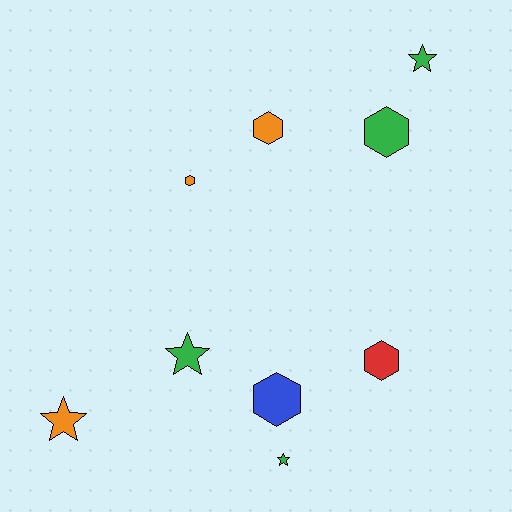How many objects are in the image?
There are 9 objects.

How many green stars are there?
There are 3 green stars.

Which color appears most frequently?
Green, with 4 objects.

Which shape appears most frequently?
Hexagon, with 5 objects.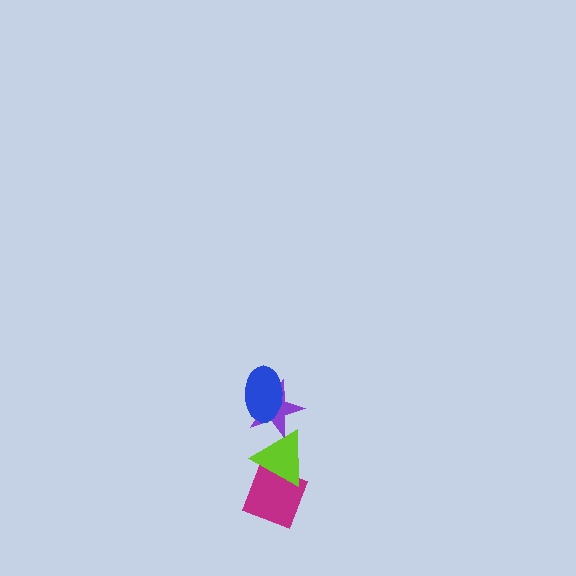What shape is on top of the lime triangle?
The purple star is on top of the lime triangle.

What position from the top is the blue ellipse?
The blue ellipse is 1st from the top.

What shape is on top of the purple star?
The blue ellipse is on top of the purple star.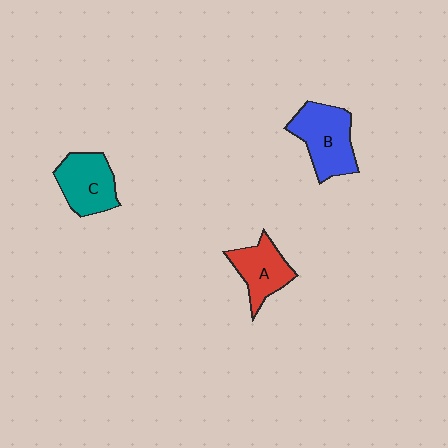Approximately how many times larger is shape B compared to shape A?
Approximately 1.3 times.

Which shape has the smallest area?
Shape A (red).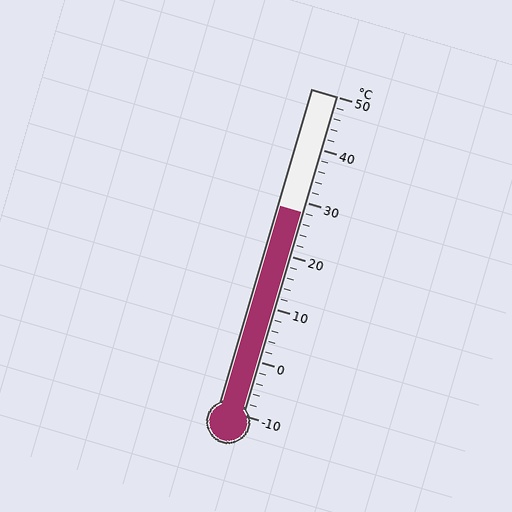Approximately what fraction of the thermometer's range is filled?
The thermometer is filled to approximately 65% of its range.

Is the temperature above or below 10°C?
The temperature is above 10°C.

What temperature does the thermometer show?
The thermometer shows approximately 28°C.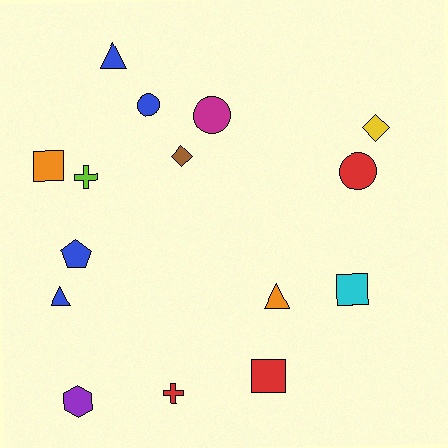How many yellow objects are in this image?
There is 1 yellow object.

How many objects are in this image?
There are 15 objects.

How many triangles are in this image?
There are 3 triangles.